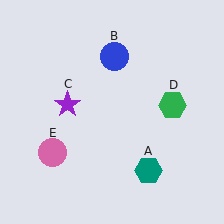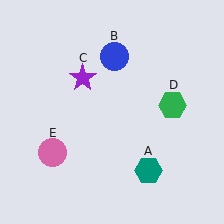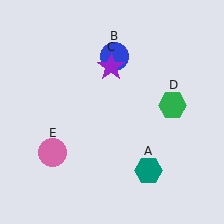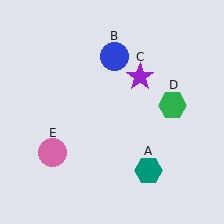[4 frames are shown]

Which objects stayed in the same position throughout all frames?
Teal hexagon (object A) and blue circle (object B) and green hexagon (object D) and pink circle (object E) remained stationary.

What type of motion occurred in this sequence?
The purple star (object C) rotated clockwise around the center of the scene.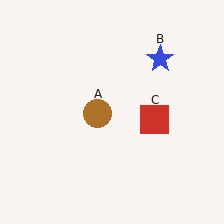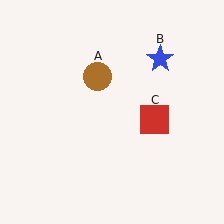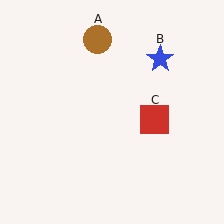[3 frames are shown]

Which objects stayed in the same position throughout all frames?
Blue star (object B) and red square (object C) remained stationary.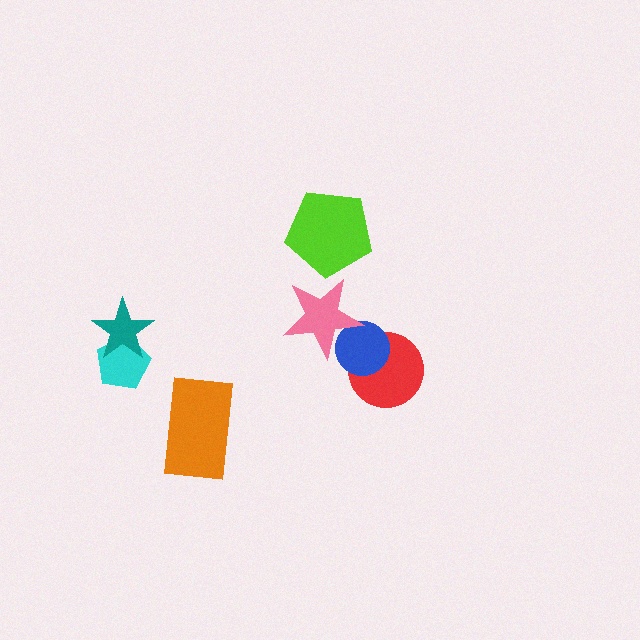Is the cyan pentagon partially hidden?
Yes, it is partially covered by another shape.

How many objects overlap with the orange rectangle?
0 objects overlap with the orange rectangle.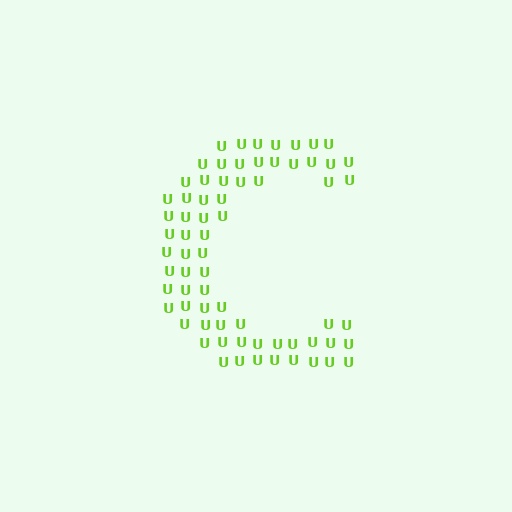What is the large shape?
The large shape is the letter C.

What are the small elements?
The small elements are letter U's.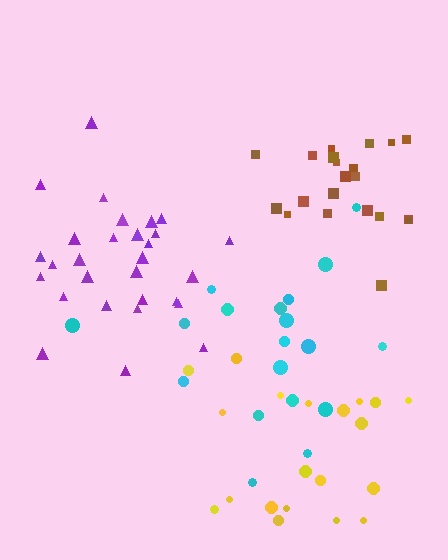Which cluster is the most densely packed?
Brown.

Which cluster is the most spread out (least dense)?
Cyan.